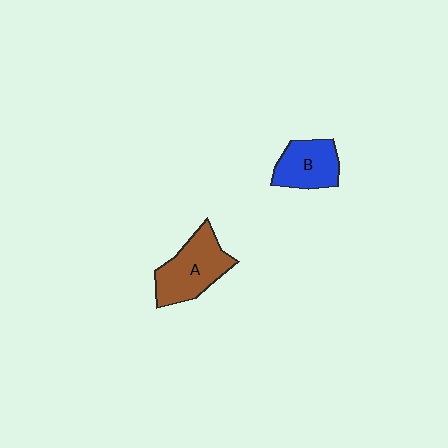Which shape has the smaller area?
Shape B (blue).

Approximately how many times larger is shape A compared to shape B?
Approximately 1.3 times.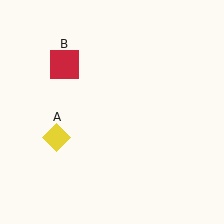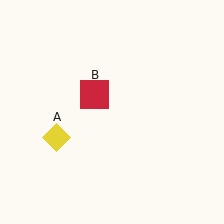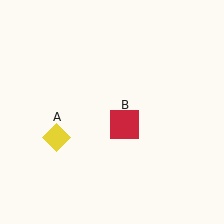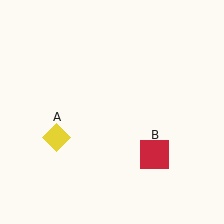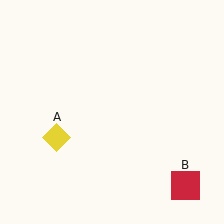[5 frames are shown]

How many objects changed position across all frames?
1 object changed position: red square (object B).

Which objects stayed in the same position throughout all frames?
Yellow diamond (object A) remained stationary.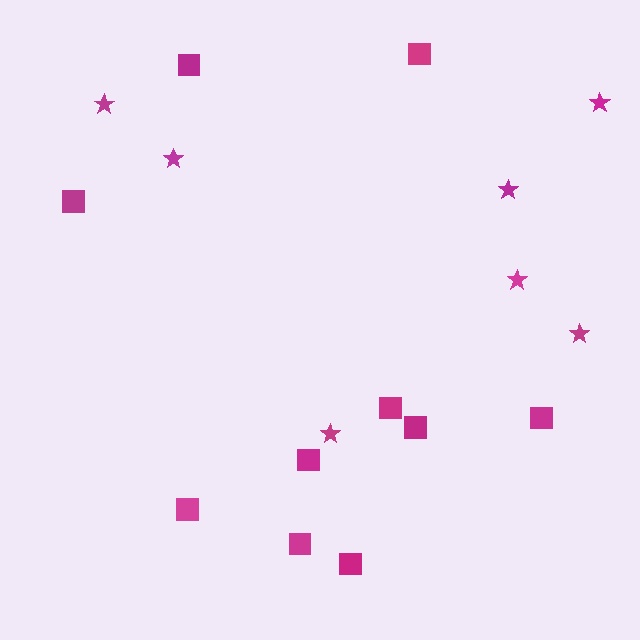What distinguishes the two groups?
There are 2 groups: one group of squares (10) and one group of stars (7).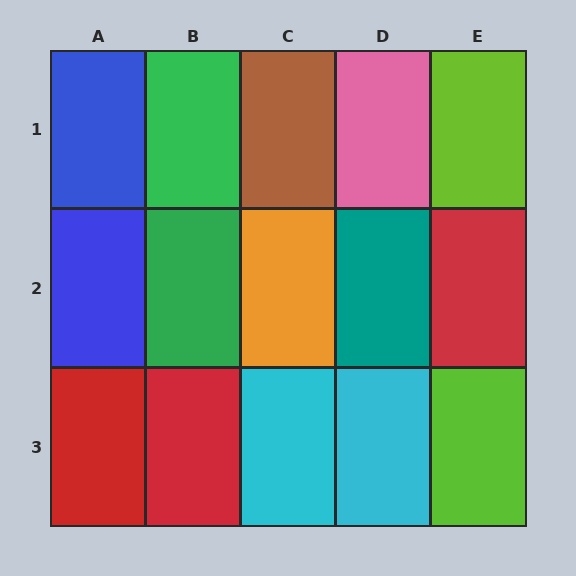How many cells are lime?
2 cells are lime.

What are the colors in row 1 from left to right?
Blue, green, brown, pink, lime.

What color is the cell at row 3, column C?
Cyan.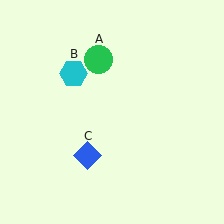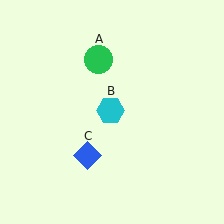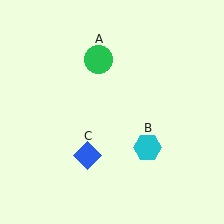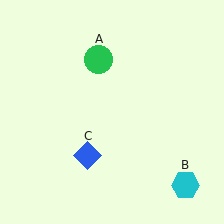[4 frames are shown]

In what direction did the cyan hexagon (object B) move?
The cyan hexagon (object B) moved down and to the right.